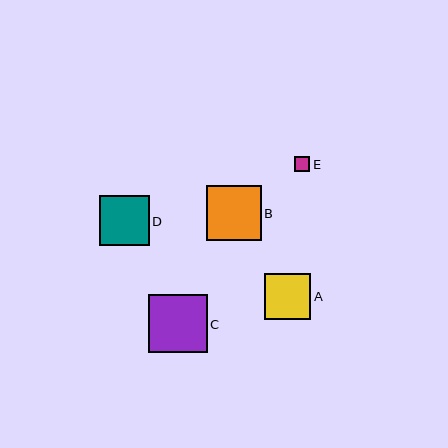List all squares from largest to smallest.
From largest to smallest: C, B, D, A, E.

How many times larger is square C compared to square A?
Square C is approximately 1.3 times the size of square A.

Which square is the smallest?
Square E is the smallest with a size of approximately 16 pixels.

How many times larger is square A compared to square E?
Square A is approximately 3.0 times the size of square E.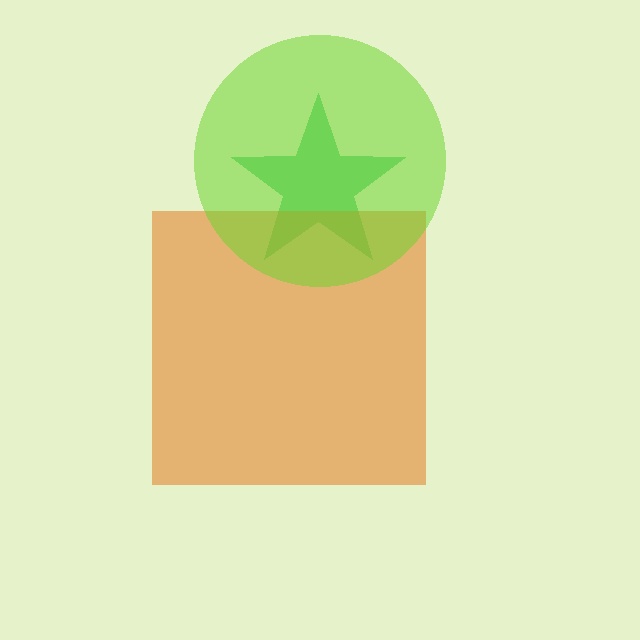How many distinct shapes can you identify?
There are 3 distinct shapes: a green star, an orange square, a lime circle.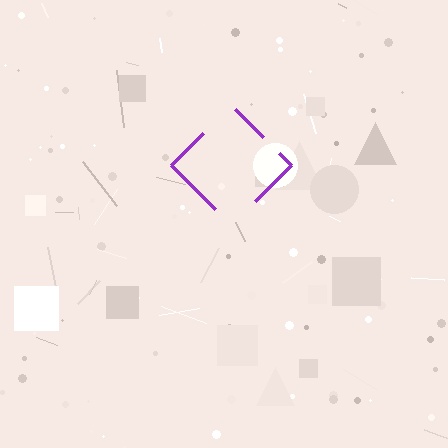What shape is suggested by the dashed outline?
The dashed outline suggests a diamond.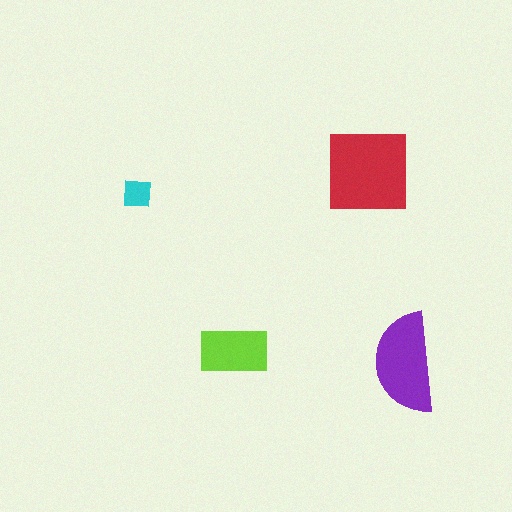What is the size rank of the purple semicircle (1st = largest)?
2nd.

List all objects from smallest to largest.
The cyan square, the lime rectangle, the purple semicircle, the red square.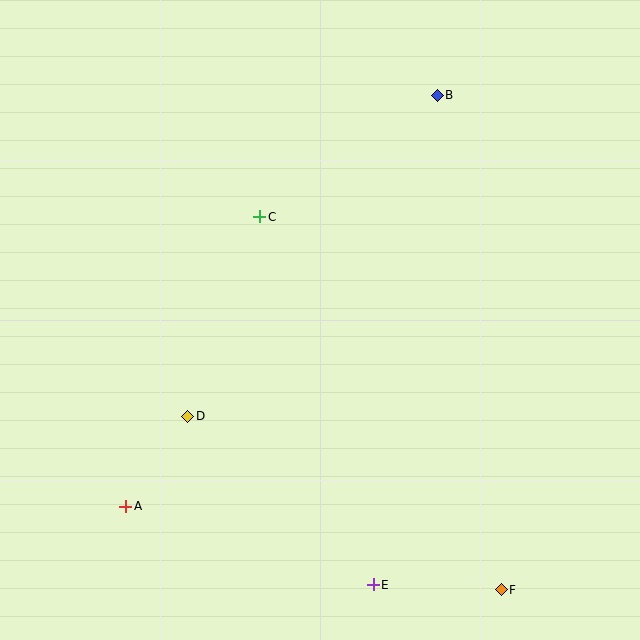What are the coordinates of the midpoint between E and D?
The midpoint between E and D is at (281, 500).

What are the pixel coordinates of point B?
Point B is at (437, 95).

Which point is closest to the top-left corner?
Point C is closest to the top-left corner.